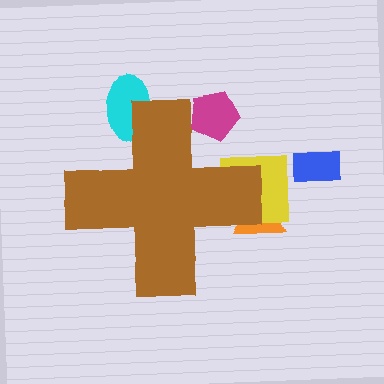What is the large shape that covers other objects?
A brown cross.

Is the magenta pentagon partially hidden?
Yes, the magenta pentagon is partially hidden behind the brown cross.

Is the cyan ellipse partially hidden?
Yes, the cyan ellipse is partially hidden behind the brown cross.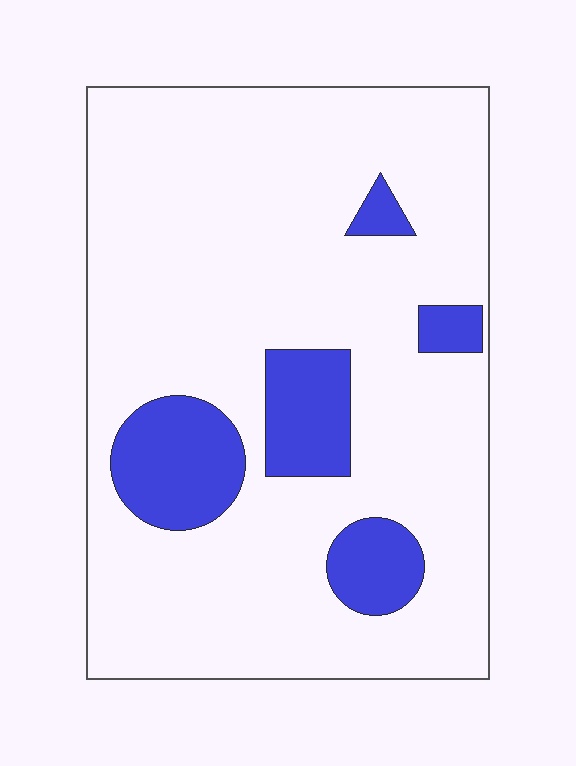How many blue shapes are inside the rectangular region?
5.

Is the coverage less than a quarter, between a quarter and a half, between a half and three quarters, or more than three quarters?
Less than a quarter.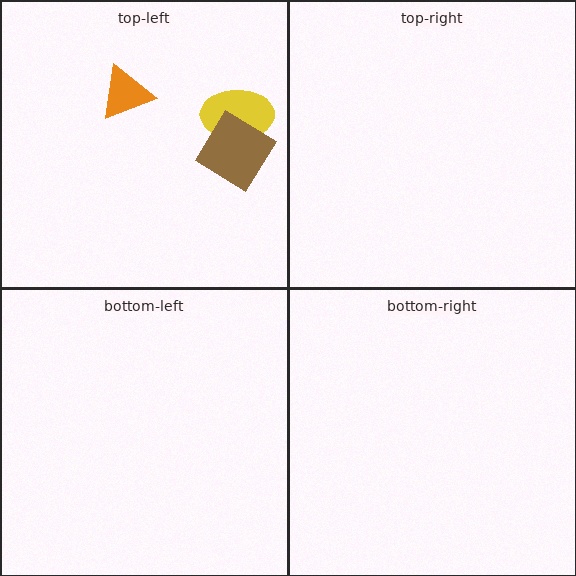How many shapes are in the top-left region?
3.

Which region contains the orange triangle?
The top-left region.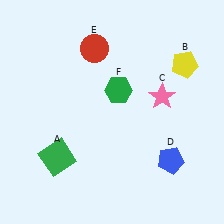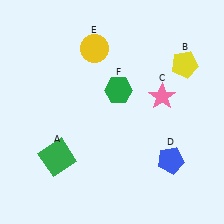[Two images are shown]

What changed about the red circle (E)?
In Image 1, E is red. In Image 2, it changed to yellow.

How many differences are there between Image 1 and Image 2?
There is 1 difference between the two images.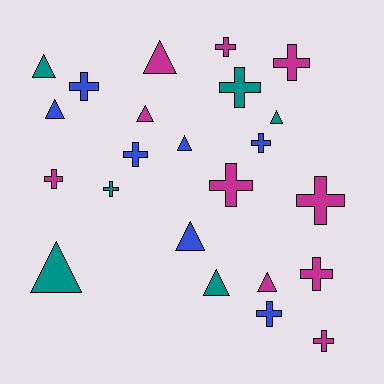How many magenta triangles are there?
There are 3 magenta triangles.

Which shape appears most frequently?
Cross, with 13 objects.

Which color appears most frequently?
Magenta, with 10 objects.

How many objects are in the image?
There are 23 objects.